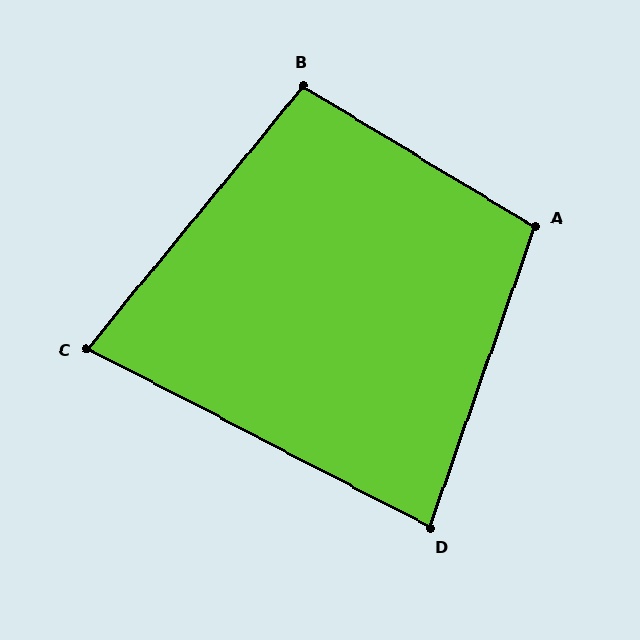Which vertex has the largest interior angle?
A, at approximately 102 degrees.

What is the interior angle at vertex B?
Approximately 98 degrees (obtuse).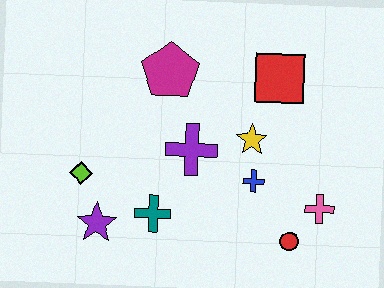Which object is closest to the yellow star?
The blue cross is closest to the yellow star.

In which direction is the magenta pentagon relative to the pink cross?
The magenta pentagon is to the left of the pink cross.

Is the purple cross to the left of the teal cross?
No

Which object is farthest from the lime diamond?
The pink cross is farthest from the lime diamond.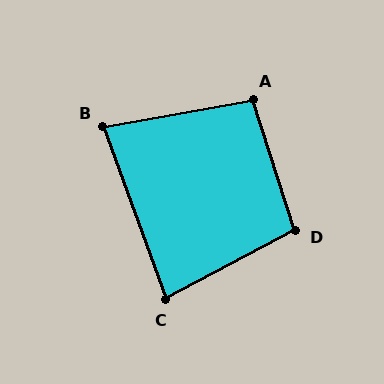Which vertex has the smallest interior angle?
B, at approximately 80 degrees.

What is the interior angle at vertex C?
Approximately 82 degrees (acute).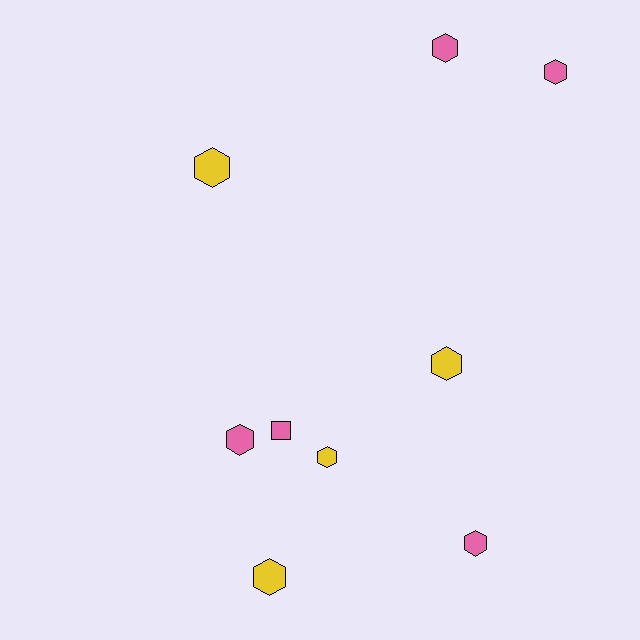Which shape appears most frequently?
Hexagon, with 8 objects.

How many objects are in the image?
There are 9 objects.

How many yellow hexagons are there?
There are 4 yellow hexagons.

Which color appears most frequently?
Pink, with 5 objects.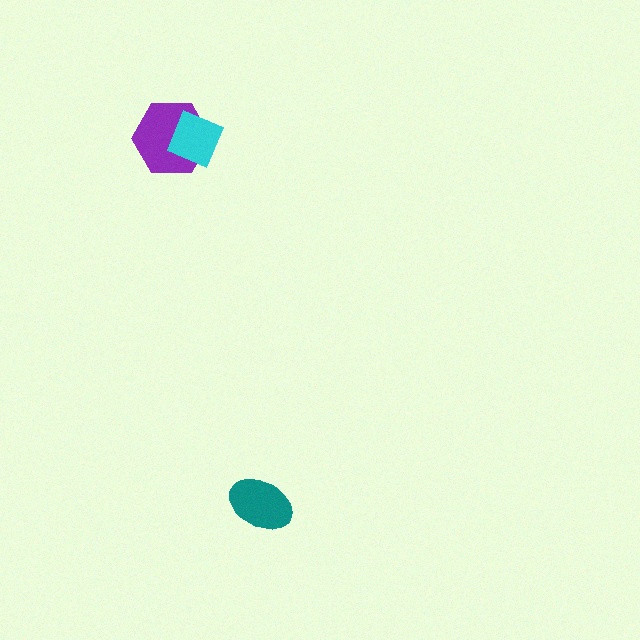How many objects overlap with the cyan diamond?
1 object overlaps with the cyan diamond.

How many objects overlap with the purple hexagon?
1 object overlaps with the purple hexagon.